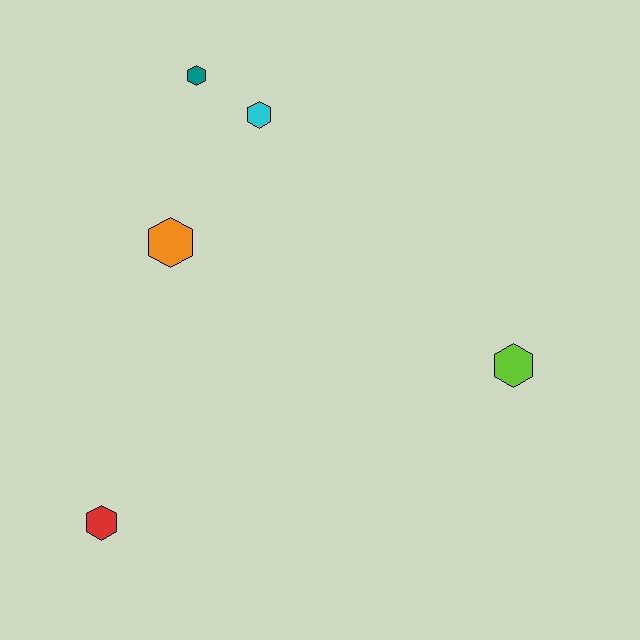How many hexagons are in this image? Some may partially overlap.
There are 5 hexagons.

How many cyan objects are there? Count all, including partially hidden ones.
There is 1 cyan object.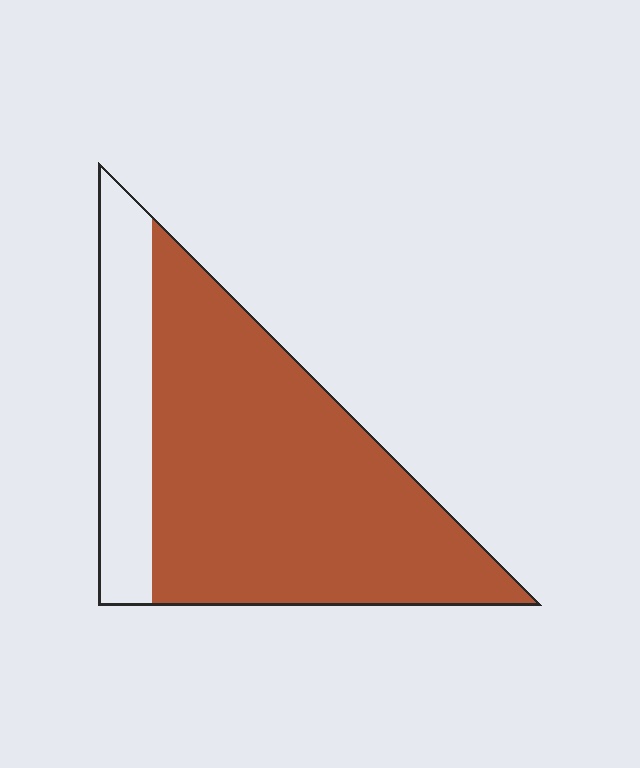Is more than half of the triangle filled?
Yes.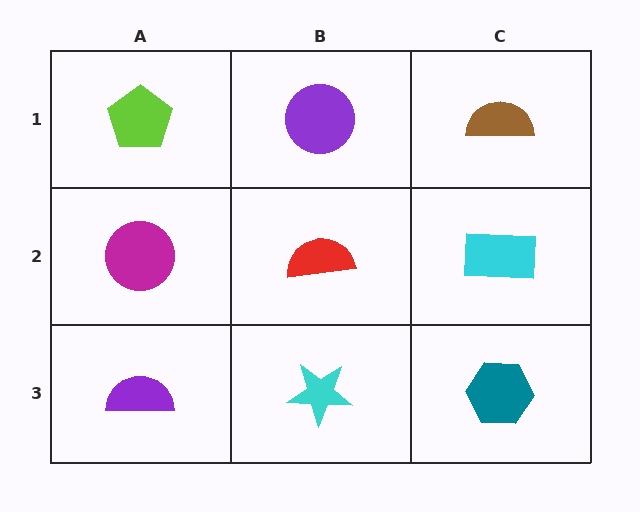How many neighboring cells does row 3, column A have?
2.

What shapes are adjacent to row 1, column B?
A red semicircle (row 2, column B), a lime pentagon (row 1, column A), a brown semicircle (row 1, column C).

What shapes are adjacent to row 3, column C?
A cyan rectangle (row 2, column C), a cyan star (row 3, column B).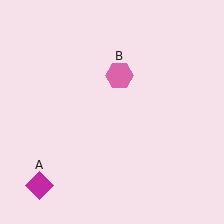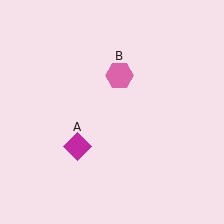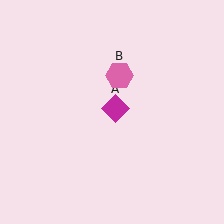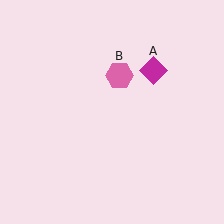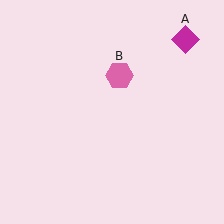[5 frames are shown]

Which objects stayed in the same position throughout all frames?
Pink hexagon (object B) remained stationary.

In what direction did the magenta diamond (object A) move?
The magenta diamond (object A) moved up and to the right.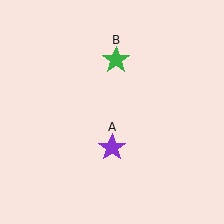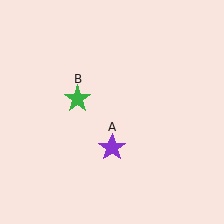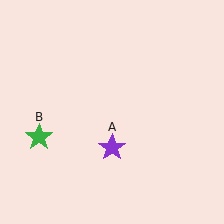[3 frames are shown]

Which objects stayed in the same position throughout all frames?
Purple star (object A) remained stationary.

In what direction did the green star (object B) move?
The green star (object B) moved down and to the left.